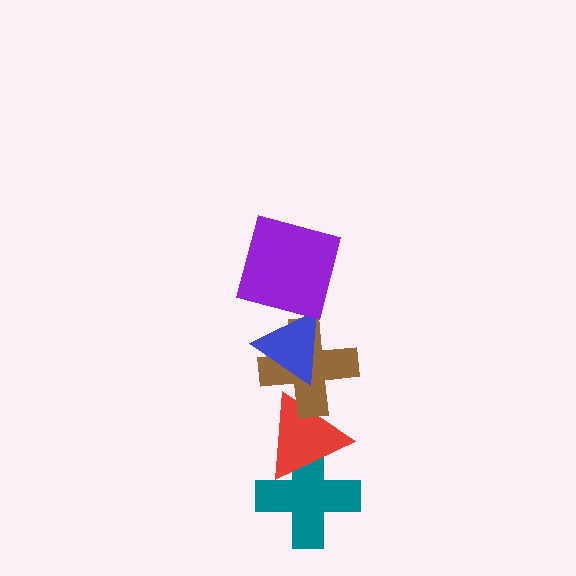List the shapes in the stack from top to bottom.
From top to bottom: the purple square, the blue triangle, the brown cross, the red triangle, the teal cross.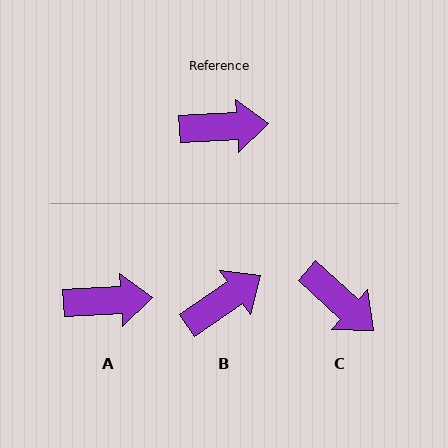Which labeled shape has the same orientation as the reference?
A.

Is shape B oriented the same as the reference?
No, it is off by about 31 degrees.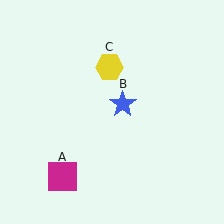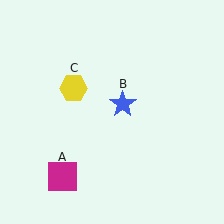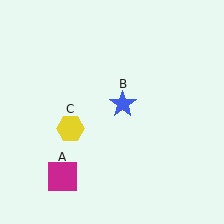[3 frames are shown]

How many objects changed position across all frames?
1 object changed position: yellow hexagon (object C).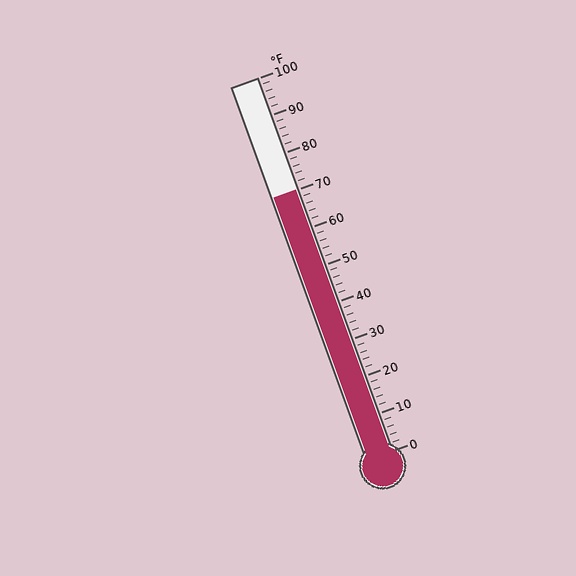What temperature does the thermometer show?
The thermometer shows approximately 70°F.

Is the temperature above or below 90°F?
The temperature is below 90°F.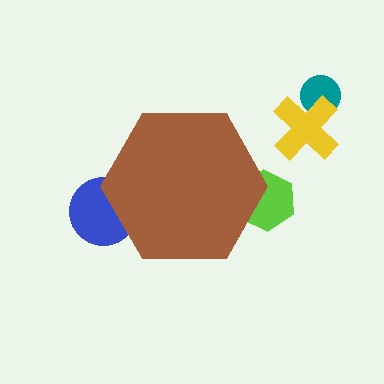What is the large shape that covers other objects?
A brown hexagon.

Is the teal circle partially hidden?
No, the teal circle is fully visible.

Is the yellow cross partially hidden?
No, the yellow cross is fully visible.